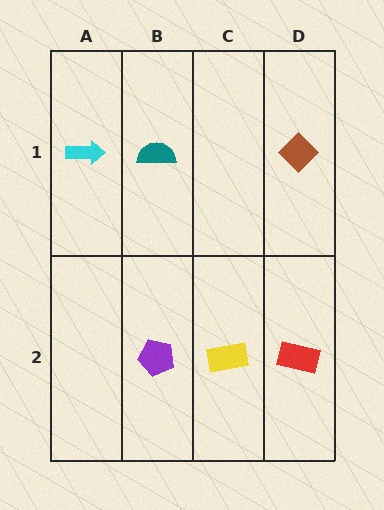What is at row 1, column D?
A brown diamond.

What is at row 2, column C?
A yellow rectangle.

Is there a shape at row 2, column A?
No, that cell is empty.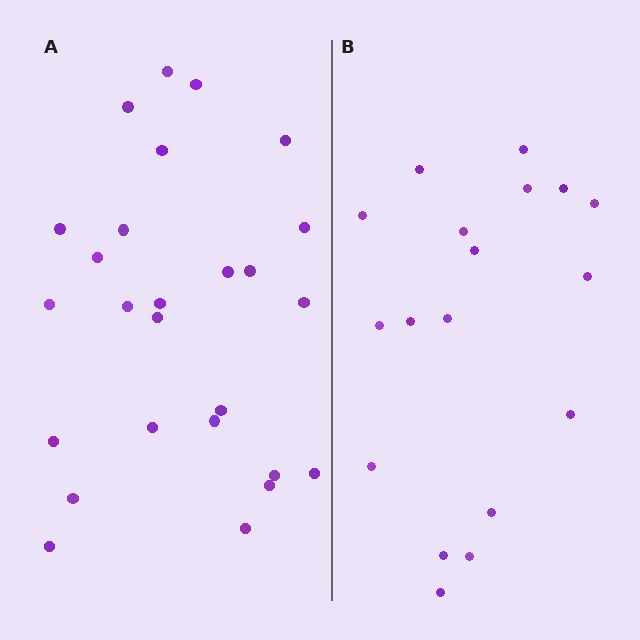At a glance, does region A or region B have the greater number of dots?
Region A (the left region) has more dots.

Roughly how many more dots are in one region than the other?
Region A has roughly 8 or so more dots than region B.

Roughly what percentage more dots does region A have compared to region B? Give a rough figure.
About 45% more.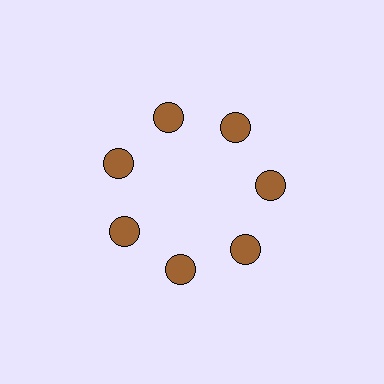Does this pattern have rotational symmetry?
Yes, this pattern has 7-fold rotational symmetry. It looks the same after rotating 51 degrees around the center.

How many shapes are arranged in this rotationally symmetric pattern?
There are 7 shapes, arranged in 7 groups of 1.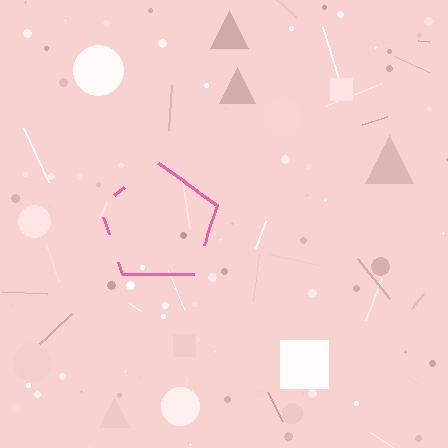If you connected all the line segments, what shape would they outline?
They would outline a pentagon.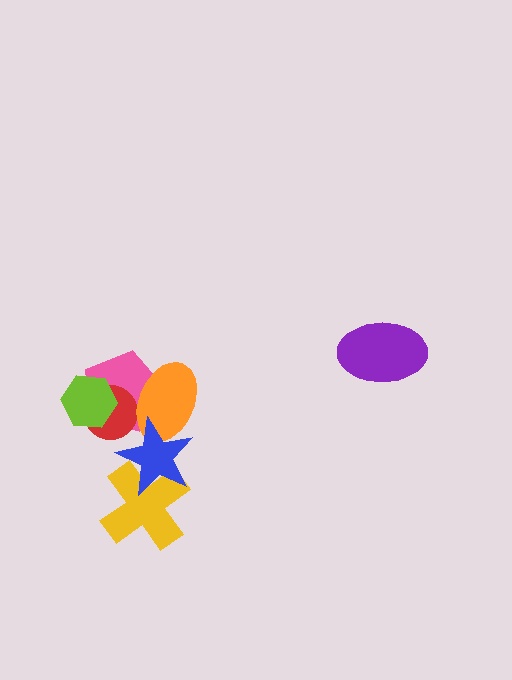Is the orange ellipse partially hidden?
Yes, it is partially covered by another shape.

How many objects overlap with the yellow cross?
1 object overlaps with the yellow cross.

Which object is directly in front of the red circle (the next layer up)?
The orange ellipse is directly in front of the red circle.